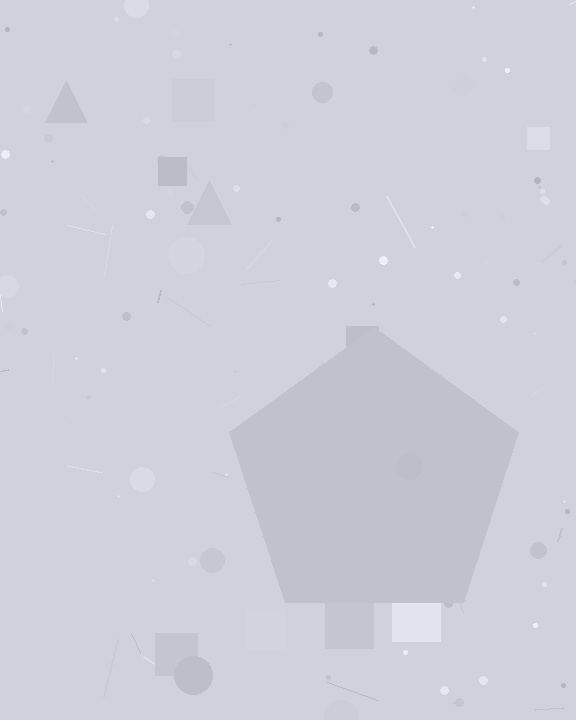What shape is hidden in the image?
A pentagon is hidden in the image.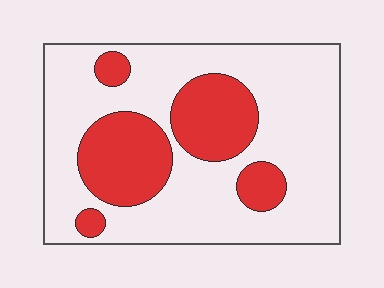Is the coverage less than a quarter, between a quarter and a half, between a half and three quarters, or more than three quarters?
Between a quarter and a half.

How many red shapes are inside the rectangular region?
5.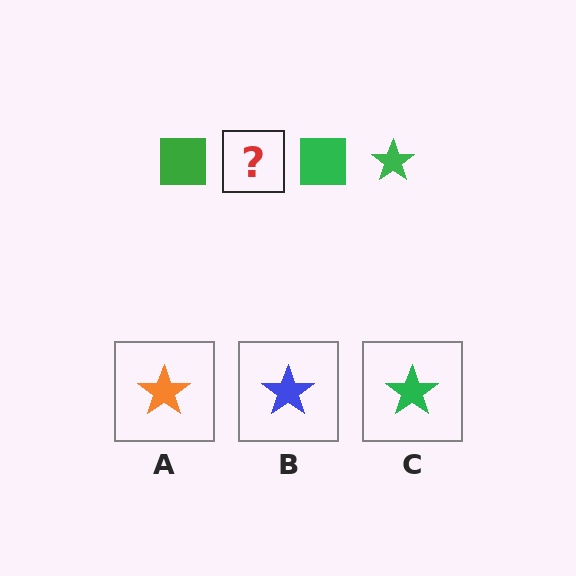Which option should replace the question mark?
Option C.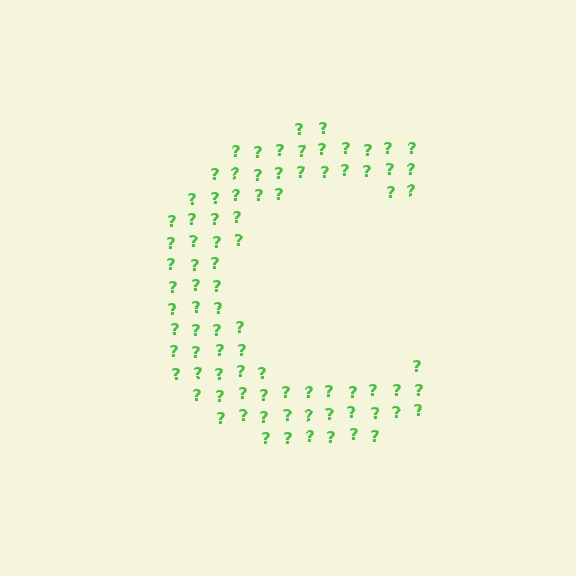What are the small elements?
The small elements are question marks.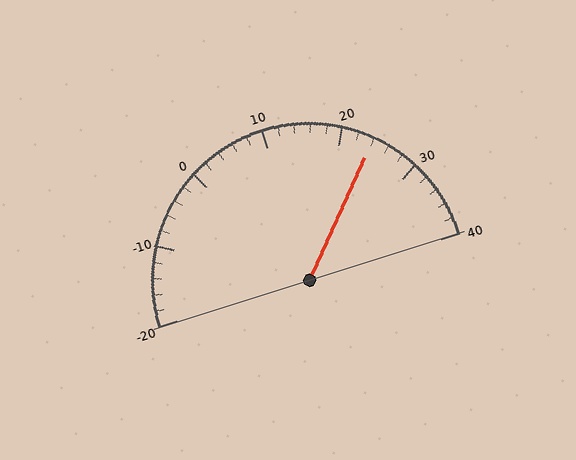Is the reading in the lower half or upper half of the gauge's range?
The reading is in the upper half of the range (-20 to 40).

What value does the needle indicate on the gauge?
The needle indicates approximately 24.